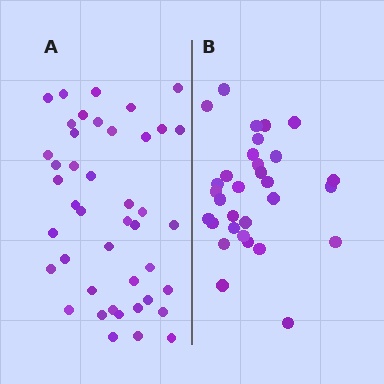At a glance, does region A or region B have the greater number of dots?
Region A (the left region) has more dots.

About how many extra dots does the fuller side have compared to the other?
Region A has roughly 12 or so more dots than region B.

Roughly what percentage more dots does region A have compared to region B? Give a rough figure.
About 40% more.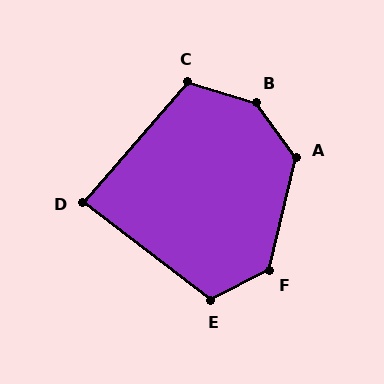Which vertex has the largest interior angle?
B, at approximately 143 degrees.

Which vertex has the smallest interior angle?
D, at approximately 86 degrees.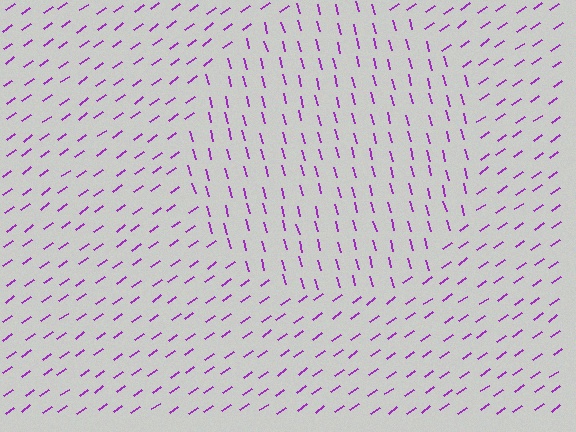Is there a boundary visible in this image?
Yes, there is a texture boundary formed by a change in line orientation.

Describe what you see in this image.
The image is filled with small purple line segments. A circle region in the image has lines oriented differently from the surrounding lines, creating a visible texture boundary.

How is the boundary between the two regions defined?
The boundary is defined purely by a change in line orientation (approximately 69 degrees difference). All lines are the same color and thickness.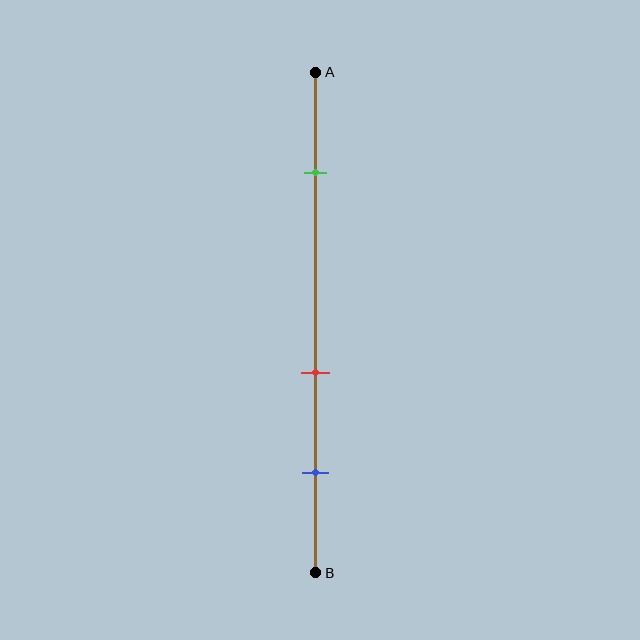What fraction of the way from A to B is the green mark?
The green mark is approximately 20% (0.2) of the way from A to B.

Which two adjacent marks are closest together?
The red and blue marks are the closest adjacent pair.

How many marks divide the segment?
There are 3 marks dividing the segment.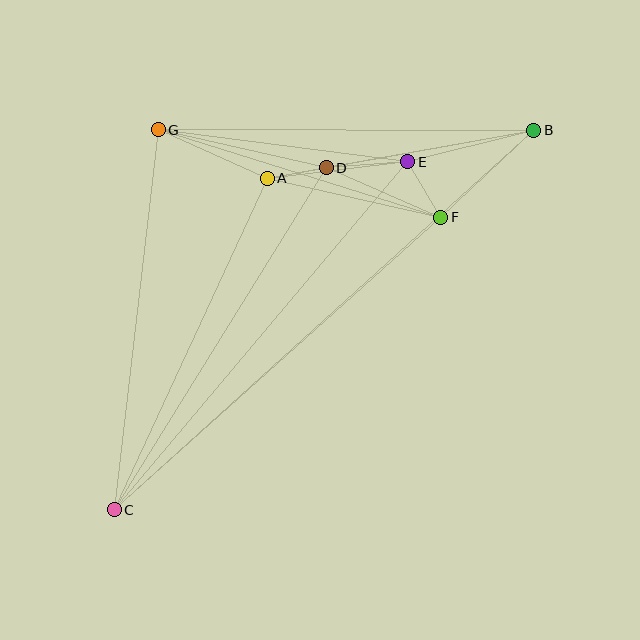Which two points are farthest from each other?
Points B and C are farthest from each other.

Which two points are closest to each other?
Points A and D are closest to each other.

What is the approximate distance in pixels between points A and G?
The distance between A and G is approximately 119 pixels.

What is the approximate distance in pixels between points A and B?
The distance between A and B is approximately 271 pixels.